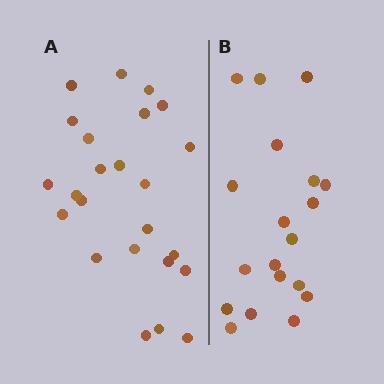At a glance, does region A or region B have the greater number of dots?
Region A (the left region) has more dots.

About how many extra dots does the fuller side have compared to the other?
Region A has about 5 more dots than region B.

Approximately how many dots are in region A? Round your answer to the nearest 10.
About 20 dots. (The exact count is 24, which rounds to 20.)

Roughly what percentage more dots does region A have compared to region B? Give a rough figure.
About 25% more.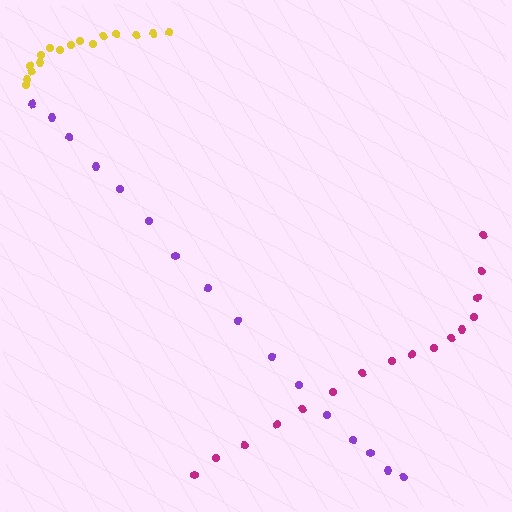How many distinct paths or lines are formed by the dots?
There are 3 distinct paths.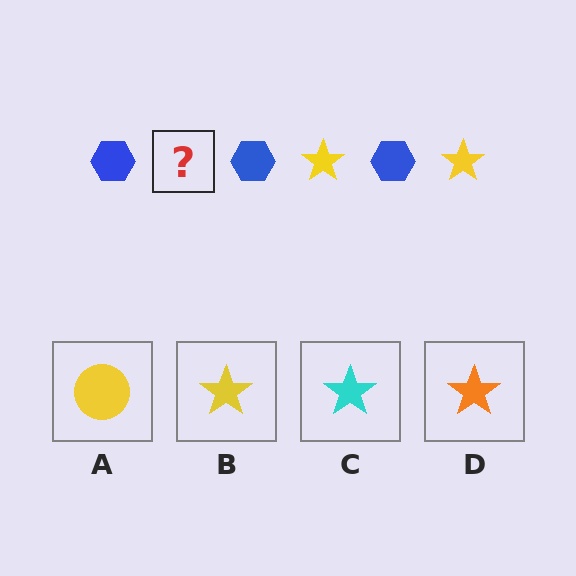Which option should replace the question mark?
Option B.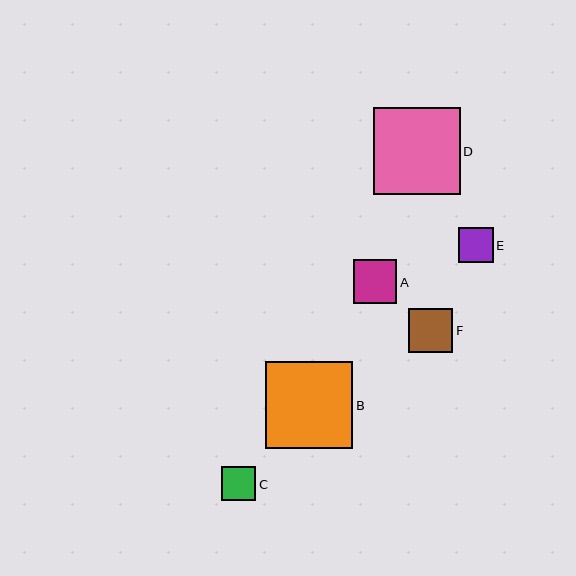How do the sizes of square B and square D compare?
Square B and square D are approximately the same size.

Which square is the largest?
Square B is the largest with a size of approximately 87 pixels.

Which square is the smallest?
Square C is the smallest with a size of approximately 35 pixels.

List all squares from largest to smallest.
From largest to smallest: B, D, F, A, E, C.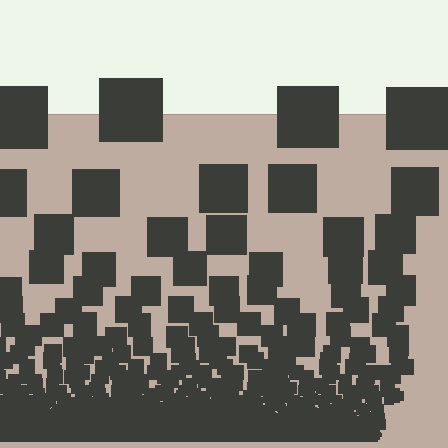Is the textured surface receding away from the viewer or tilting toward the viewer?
The surface appears to tilt toward the viewer. Texture elements get larger and sparser toward the top.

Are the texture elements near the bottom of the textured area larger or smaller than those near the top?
Smaller. The gradient is inverted — elements near the bottom are smaller and denser.